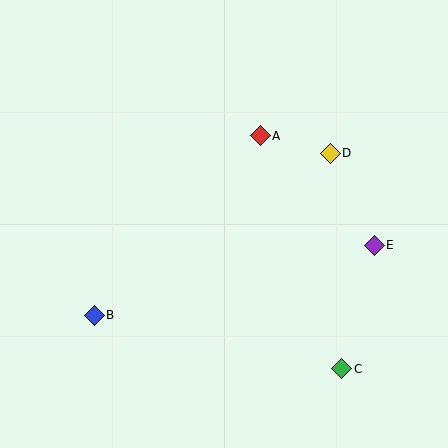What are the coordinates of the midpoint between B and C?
The midpoint between B and C is at (218, 342).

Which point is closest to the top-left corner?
Point A is closest to the top-left corner.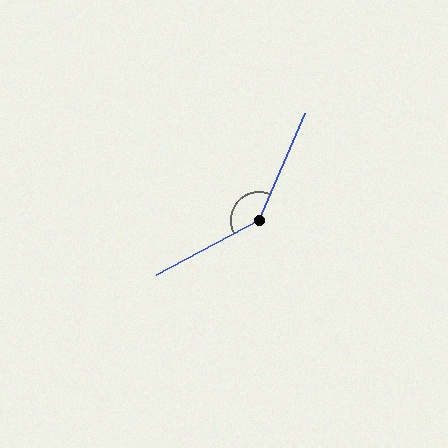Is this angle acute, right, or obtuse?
It is obtuse.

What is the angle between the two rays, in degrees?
Approximately 142 degrees.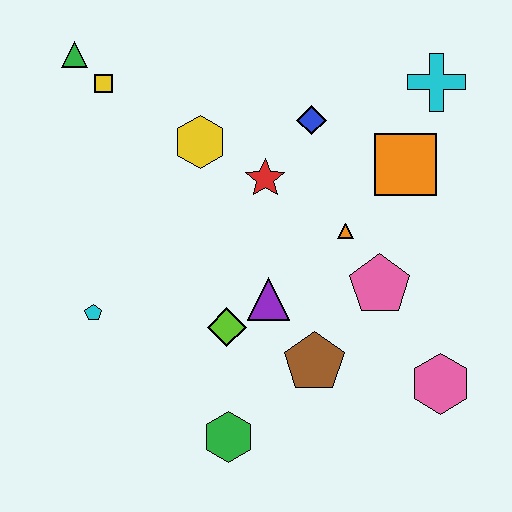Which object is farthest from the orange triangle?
The green triangle is farthest from the orange triangle.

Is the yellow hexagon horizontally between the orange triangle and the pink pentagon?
No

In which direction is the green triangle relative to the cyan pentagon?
The green triangle is above the cyan pentagon.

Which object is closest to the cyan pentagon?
The lime diamond is closest to the cyan pentagon.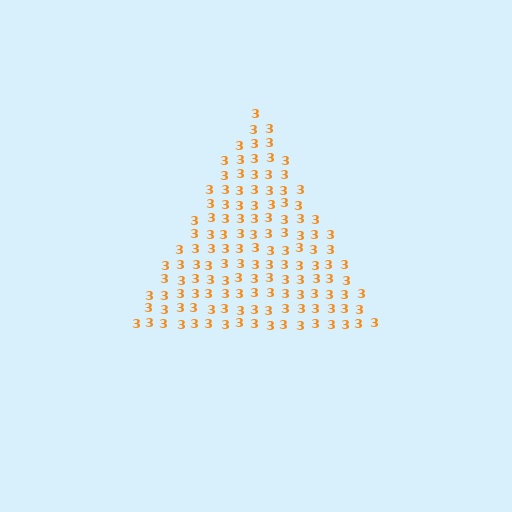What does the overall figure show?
The overall figure shows a triangle.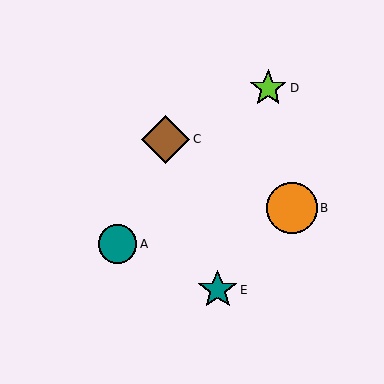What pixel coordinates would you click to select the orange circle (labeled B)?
Click at (292, 208) to select the orange circle B.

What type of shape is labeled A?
Shape A is a teal circle.